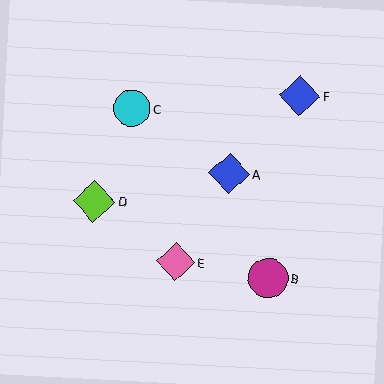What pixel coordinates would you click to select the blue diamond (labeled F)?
Click at (300, 96) to select the blue diamond F.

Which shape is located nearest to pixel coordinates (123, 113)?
The cyan circle (labeled C) at (132, 109) is nearest to that location.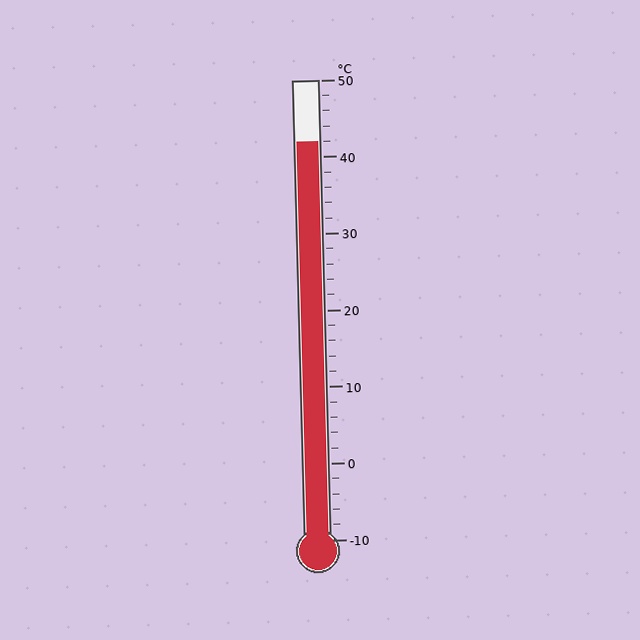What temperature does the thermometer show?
The thermometer shows approximately 42°C.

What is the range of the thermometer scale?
The thermometer scale ranges from -10°C to 50°C.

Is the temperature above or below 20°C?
The temperature is above 20°C.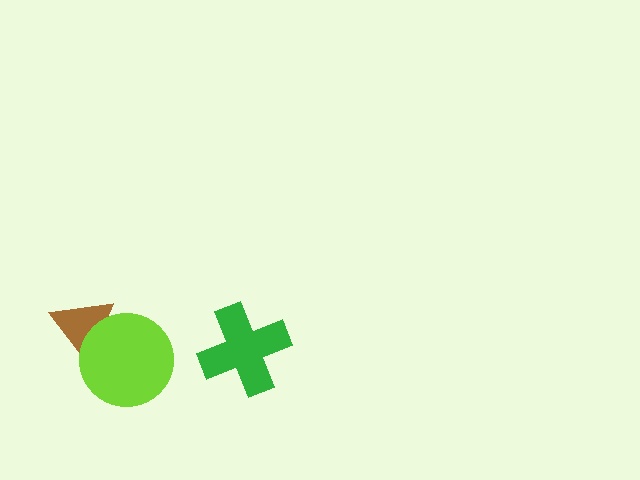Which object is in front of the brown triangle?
The lime circle is in front of the brown triangle.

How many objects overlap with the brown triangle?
1 object overlaps with the brown triangle.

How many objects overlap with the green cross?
0 objects overlap with the green cross.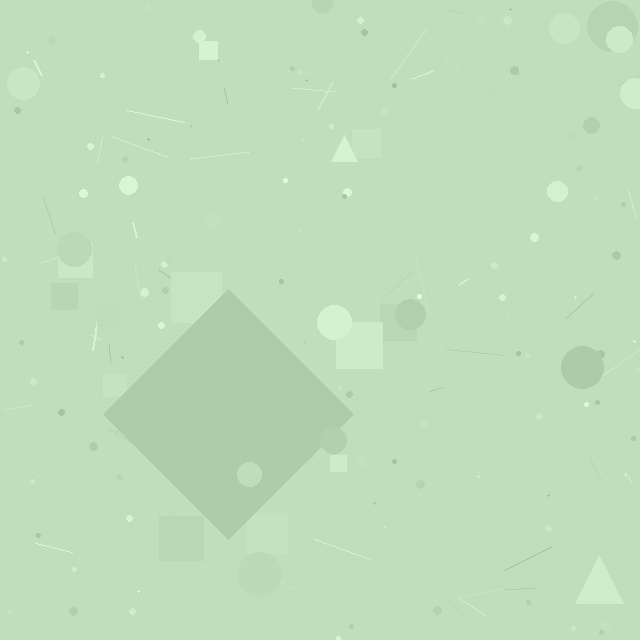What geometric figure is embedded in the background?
A diamond is embedded in the background.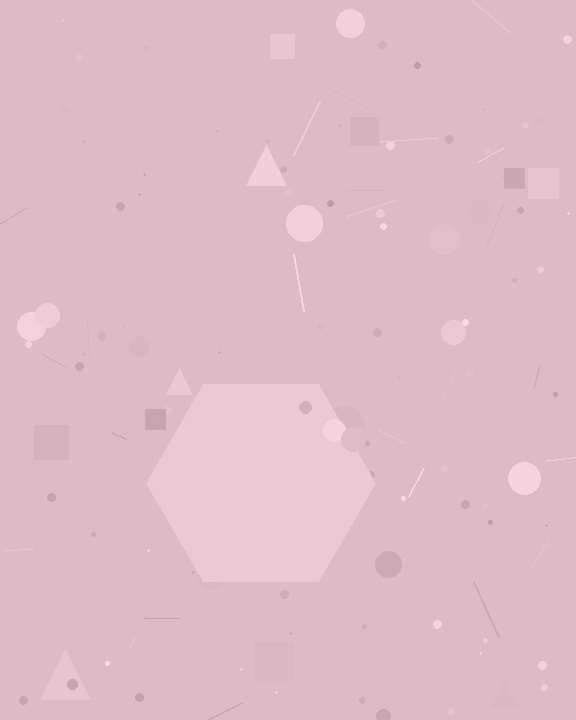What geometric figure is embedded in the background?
A hexagon is embedded in the background.